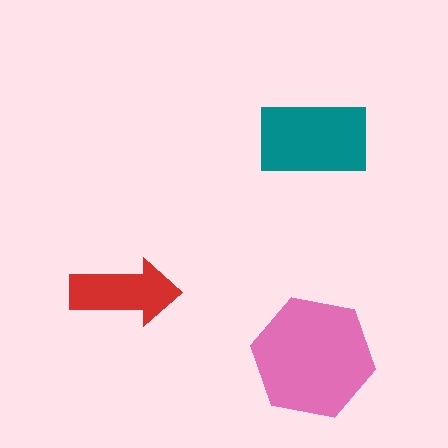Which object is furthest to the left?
The red arrow is leftmost.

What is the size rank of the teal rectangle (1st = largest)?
2nd.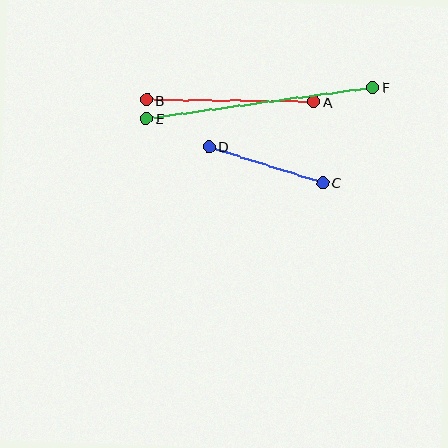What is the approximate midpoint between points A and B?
The midpoint is at approximately (230, 101) pixels.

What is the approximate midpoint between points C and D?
The midpoint is at approximately (266, 165) pixels.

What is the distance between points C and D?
The distance is approximately 119 pixels.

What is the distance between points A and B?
The distance is approximately 168 pixels.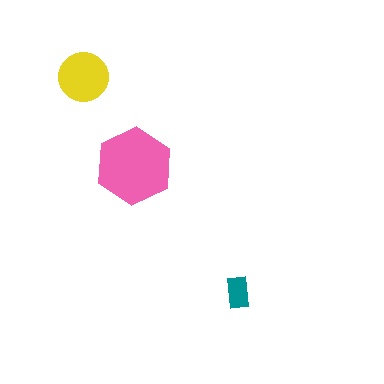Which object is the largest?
The pink hexagon.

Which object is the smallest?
The teal rectangle.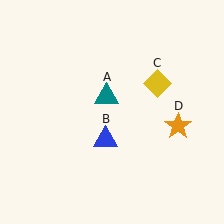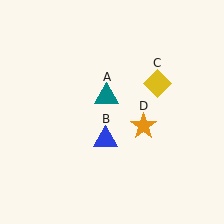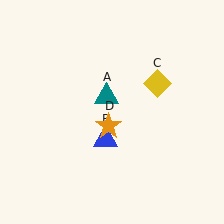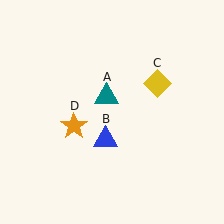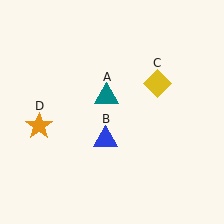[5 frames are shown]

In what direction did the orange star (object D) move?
The orange star (object D) moved left.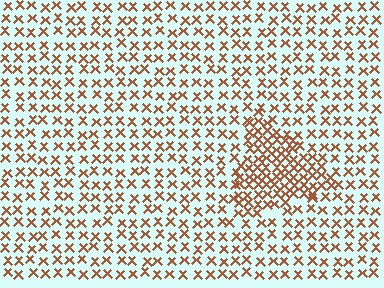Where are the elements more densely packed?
The elements are more densely packed inside the triangle boundary.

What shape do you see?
I see a triangle.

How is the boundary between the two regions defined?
The boundary is defined by a change in element density (approximately 2.0x ratio). All elements are the same color, size, and shape.